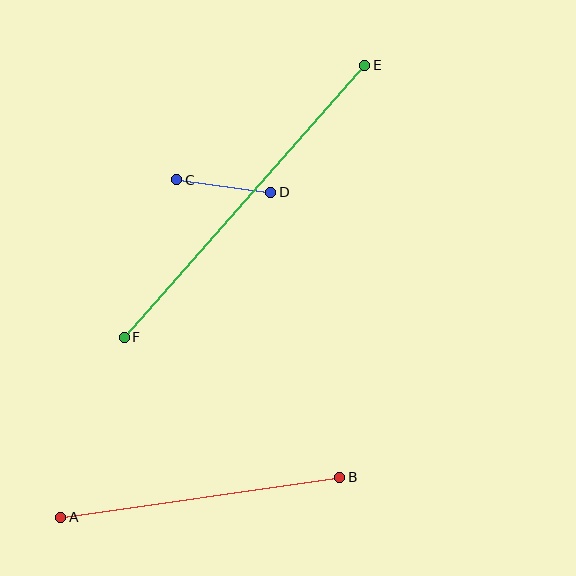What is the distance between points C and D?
The distance is approximately 95 pixels.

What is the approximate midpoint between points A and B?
The midpoint is at approximately (200, 497) pixels.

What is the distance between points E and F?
The distance is approximately 363 pixels.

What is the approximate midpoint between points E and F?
The midpoint is at approximately (244, 201) pixels.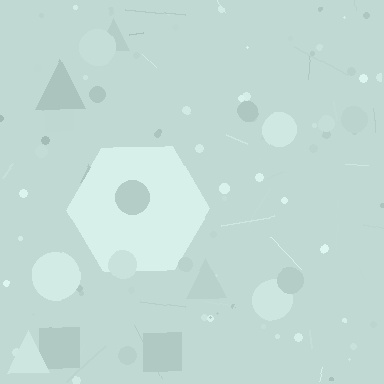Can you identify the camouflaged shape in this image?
The camouflaged shape is a hexagon.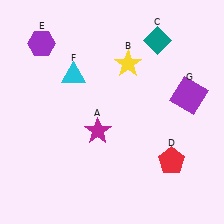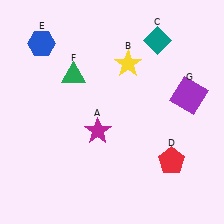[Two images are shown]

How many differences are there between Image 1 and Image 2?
There are 2 differences between the two images.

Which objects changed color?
E changed from purple to blue. F changed from cyan to green.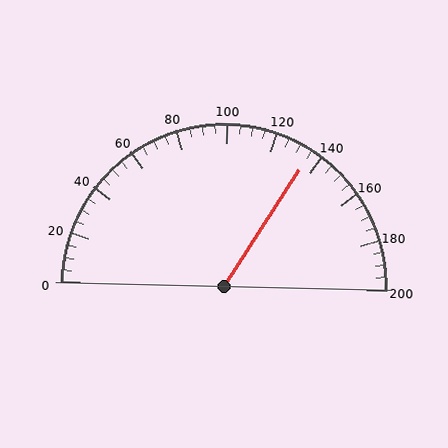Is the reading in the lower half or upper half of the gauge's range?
The reading is in the upper half of the range (0 to 200).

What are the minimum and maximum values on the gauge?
The gauge ranges from 0 to 200.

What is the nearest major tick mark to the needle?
The nearest major tick mark is 140.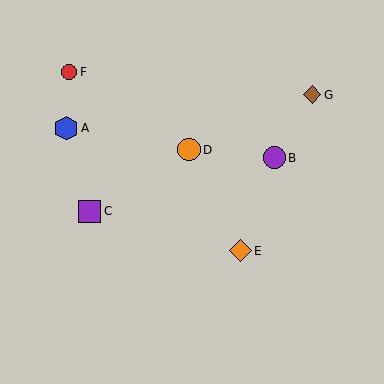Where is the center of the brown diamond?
The center of the brown diamond is at (312, 95).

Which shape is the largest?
The blue hexagon (labeled A) is the largest.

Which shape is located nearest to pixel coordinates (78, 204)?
The purple square (labeled C) at (89, 211) is nearest to that location.